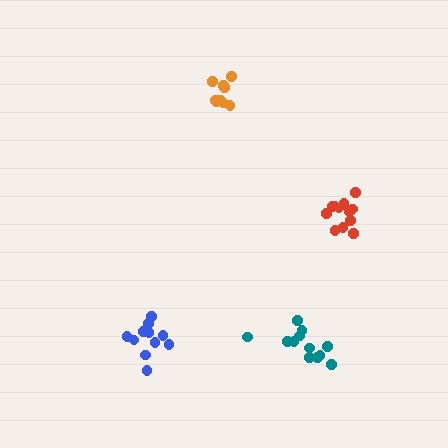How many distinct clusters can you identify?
There are 4 distinct clusters.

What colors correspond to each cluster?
The clusters are colored: orange, red, blue, teal.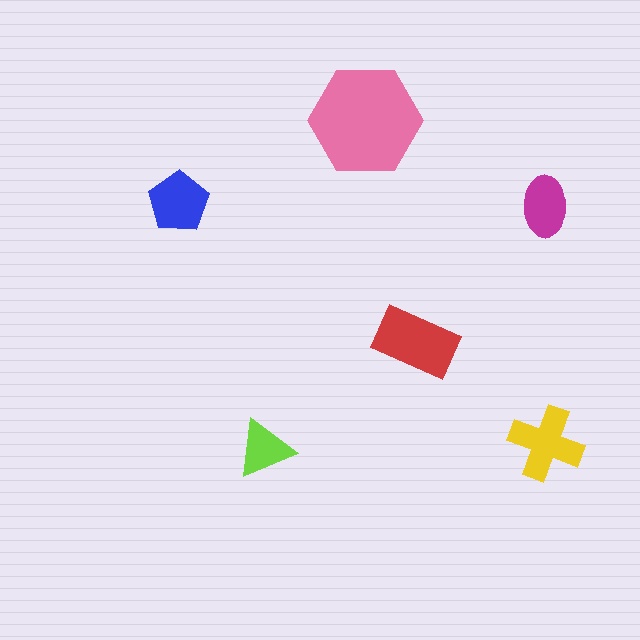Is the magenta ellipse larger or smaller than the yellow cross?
Smaller.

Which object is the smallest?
The lime triangle.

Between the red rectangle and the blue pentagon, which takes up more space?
The red rectangle.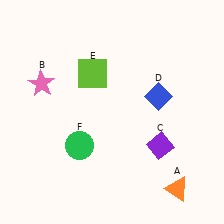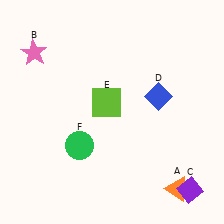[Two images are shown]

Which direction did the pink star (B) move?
The pink star (B) moved up.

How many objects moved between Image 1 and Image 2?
3 objects moved between the two images.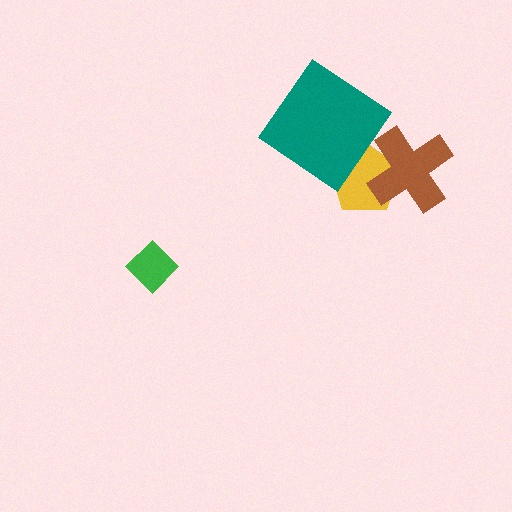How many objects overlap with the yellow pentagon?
2 objects overlap with the yellow pentagon.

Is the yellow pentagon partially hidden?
Yes, it is partially covered by another shape.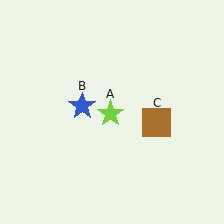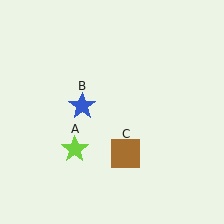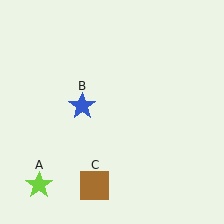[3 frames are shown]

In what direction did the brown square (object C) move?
The brown square (object C) moved down and to the left.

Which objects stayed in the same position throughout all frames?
Blue star (object B) remained stationary.